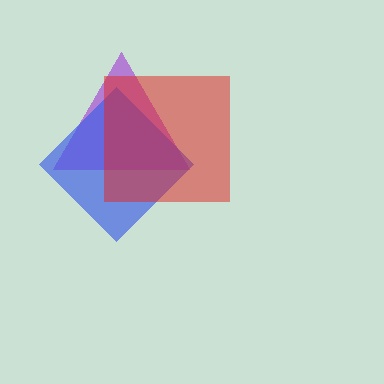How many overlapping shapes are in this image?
There are 3 overlapping shapes in the image.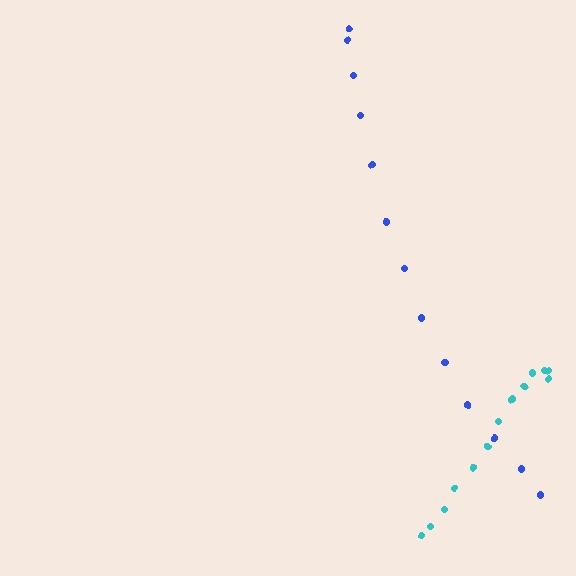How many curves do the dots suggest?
There are 2 distinct paths.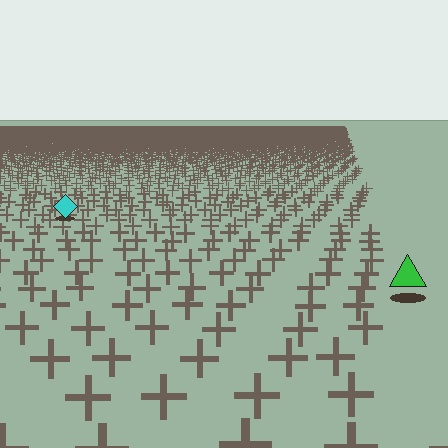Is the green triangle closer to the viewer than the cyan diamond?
Yes. The green triangle is closer — you can tell from the texture gradient: the ground texture is coarser near it.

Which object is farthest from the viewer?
The cyan diamond is farthest from the viewer. It appears smaller and the ground texture around it is denser.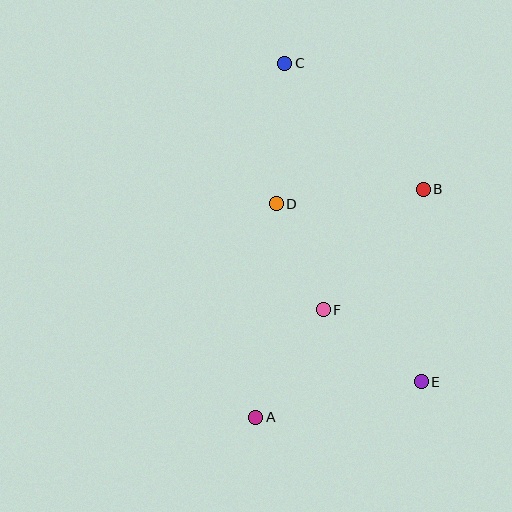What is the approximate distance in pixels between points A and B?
The distance between A and B is approximately 283 pixels.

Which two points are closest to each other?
Points D and F are closest to each other.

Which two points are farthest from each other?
Points A and C are farthest from each other.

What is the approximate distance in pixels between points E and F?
The distance between E and F is approximately 122 pixels.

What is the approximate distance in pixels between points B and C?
The distance between B and C is approximately 187 pixels.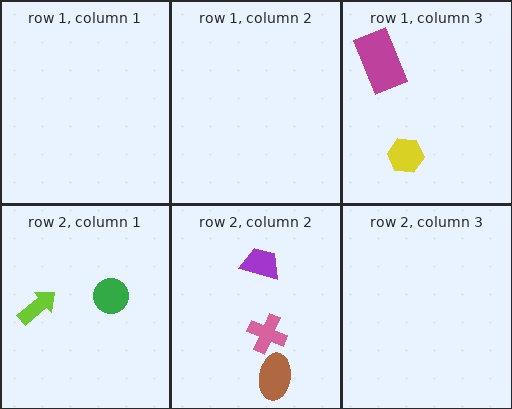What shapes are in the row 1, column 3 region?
The magenta rectangle, the yellow hexagon.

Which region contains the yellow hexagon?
The row 1, column 3 region.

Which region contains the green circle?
The row 2, column 1 region.